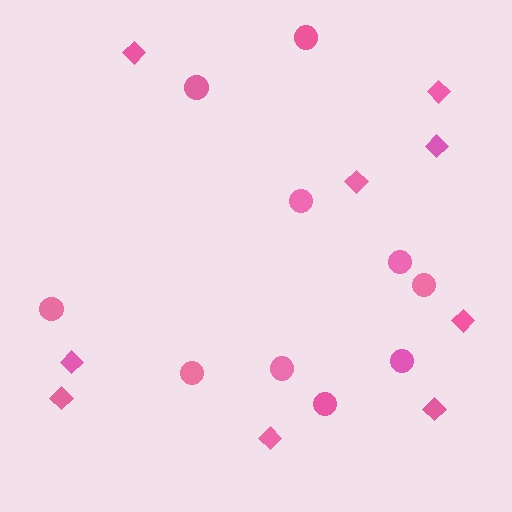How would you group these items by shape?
There are 2 groups: one group of circles (10) and one group of diamonds (9).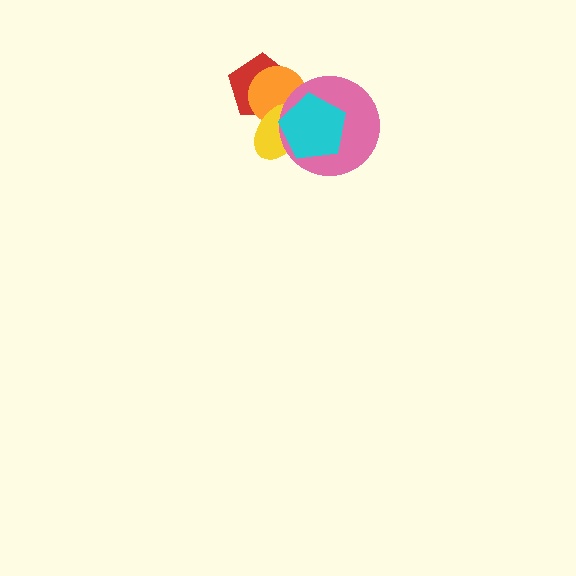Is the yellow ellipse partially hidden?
Yes, it is partially covered by another shape.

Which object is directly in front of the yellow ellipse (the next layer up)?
The pink circle is directly in front of the yellow ellipse.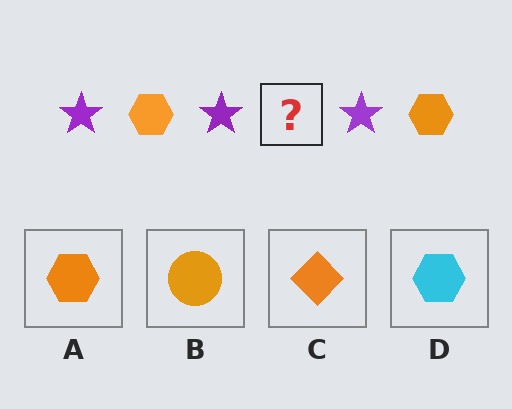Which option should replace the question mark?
Option A.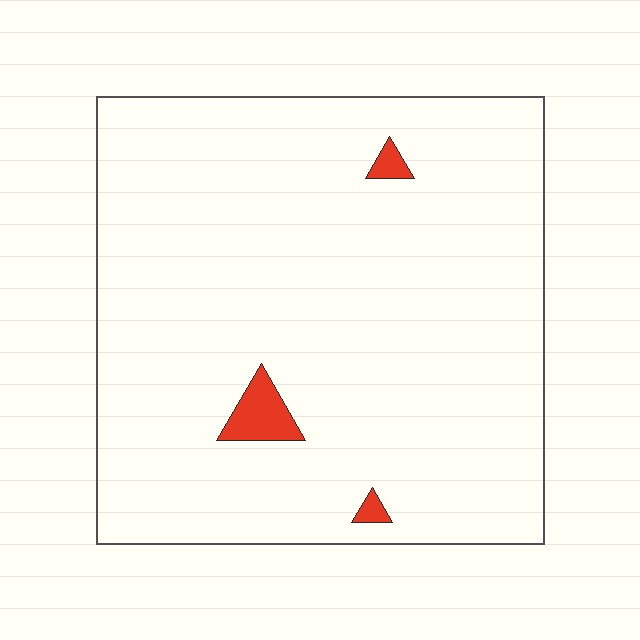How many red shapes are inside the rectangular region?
3.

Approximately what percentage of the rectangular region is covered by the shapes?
Approximately 5%.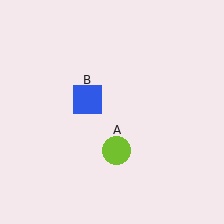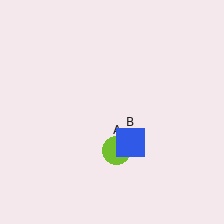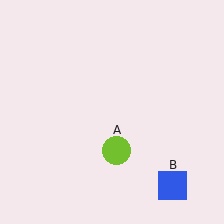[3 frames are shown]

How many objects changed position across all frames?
1 object changed position: blue square (object B).